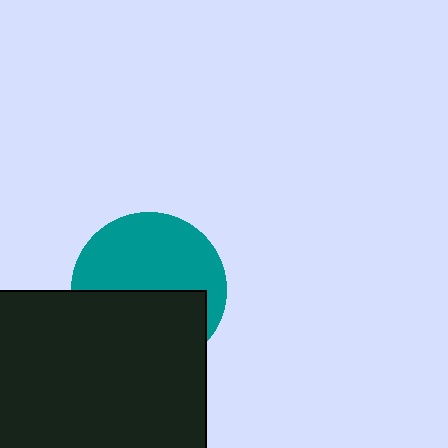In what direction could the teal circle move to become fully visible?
The teal circle could move up. That would shift it out from behind the black rectangle entirely.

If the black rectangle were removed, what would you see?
You would see the complete teal circle.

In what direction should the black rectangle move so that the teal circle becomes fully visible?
The black rectangle should move down. That is the shortest direction to clear the overlap and leave the teal circle fully visible.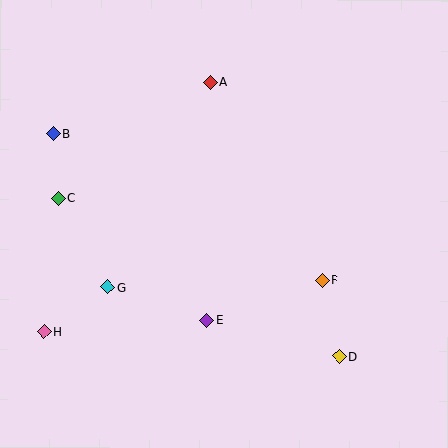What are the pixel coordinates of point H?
Point H is at (44, 332).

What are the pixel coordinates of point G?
Point G is at (107, 287).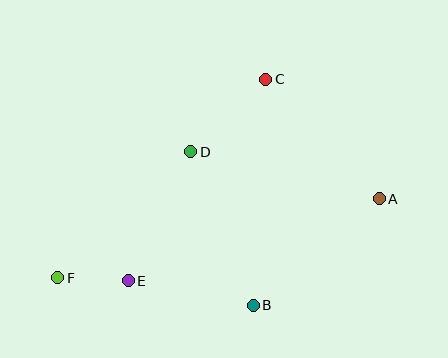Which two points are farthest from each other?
Points A and F are farthest from each other.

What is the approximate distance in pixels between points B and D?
The distance between B and D is approximately 165 pixels.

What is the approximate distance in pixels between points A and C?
The distance between A and C is approximately 165 pixels.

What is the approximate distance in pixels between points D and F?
The distance between D and F is approximately 183 pixels.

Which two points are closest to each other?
Points E and F are closest to each other.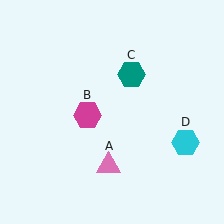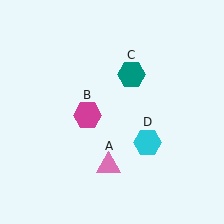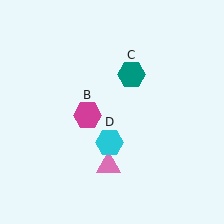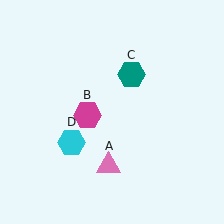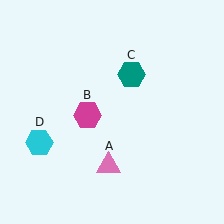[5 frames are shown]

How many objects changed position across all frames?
1 object changed position: cyan hexagon (object D).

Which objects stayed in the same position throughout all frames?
Pink triangle (object A) and magenta hexagon (object B) and teal hexagon (object C) remained stationary.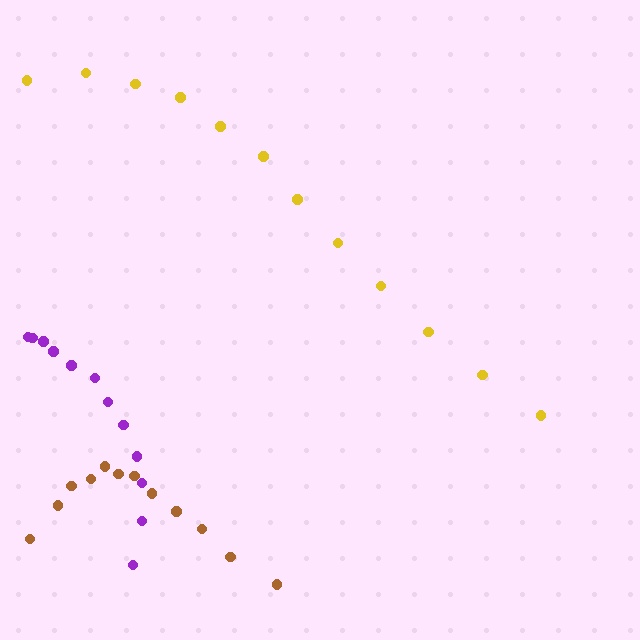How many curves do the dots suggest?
There are 3 distinct paths.